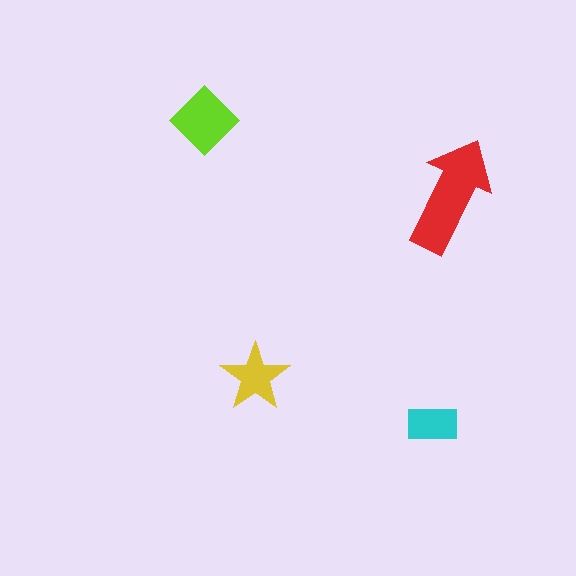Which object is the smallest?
The cyan rectangle.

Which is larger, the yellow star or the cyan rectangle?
The yellow star.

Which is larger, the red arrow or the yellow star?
The red arrow.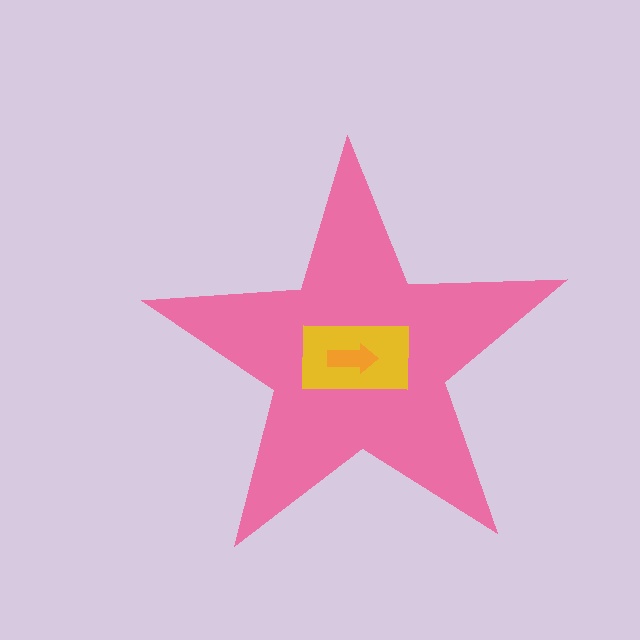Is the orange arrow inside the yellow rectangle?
Yes.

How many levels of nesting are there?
3.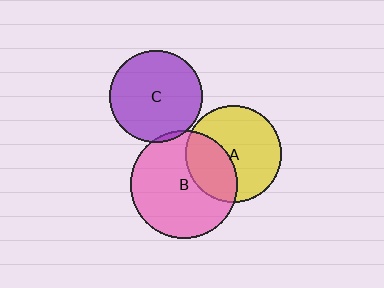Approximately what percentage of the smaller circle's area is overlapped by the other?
Approximately 5%.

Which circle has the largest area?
Circle B (pink).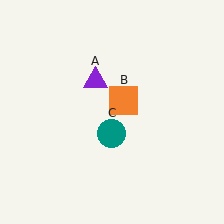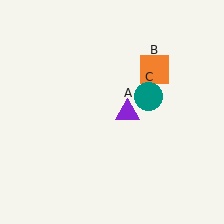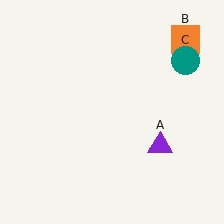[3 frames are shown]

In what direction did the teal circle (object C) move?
The teal circle (object C) moved up and to the right.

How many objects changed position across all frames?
3 objects changed position: purple triangle (object A), orange square (object B), teal circle (object C).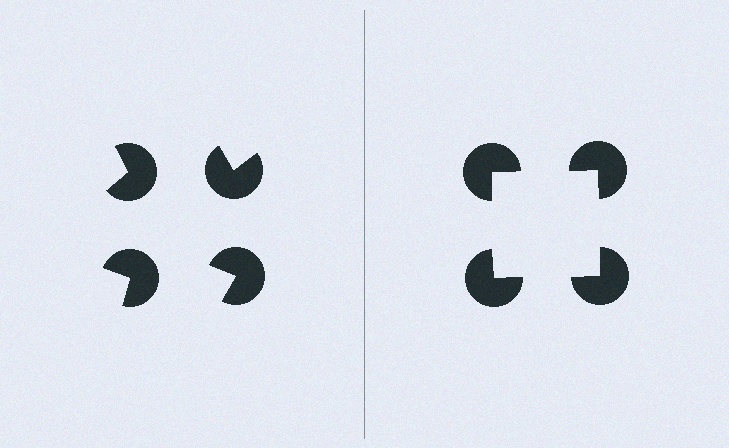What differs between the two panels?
The pac-man discs are positioned identically on both sides; only the wedge orientations differ. On the right they align to a square; on the left they are misaligned.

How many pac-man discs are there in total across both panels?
8 — 4 on each side.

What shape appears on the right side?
An illusory square.